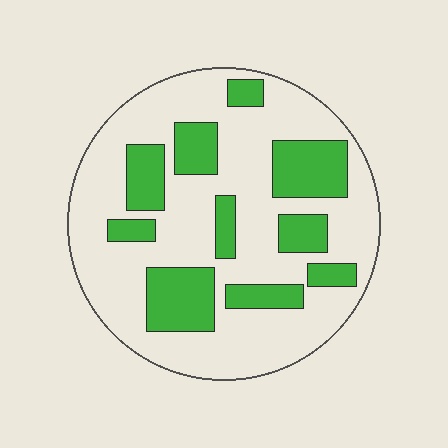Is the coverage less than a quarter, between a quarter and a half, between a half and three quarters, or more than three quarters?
Between a quarter and a half.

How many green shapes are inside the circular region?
10.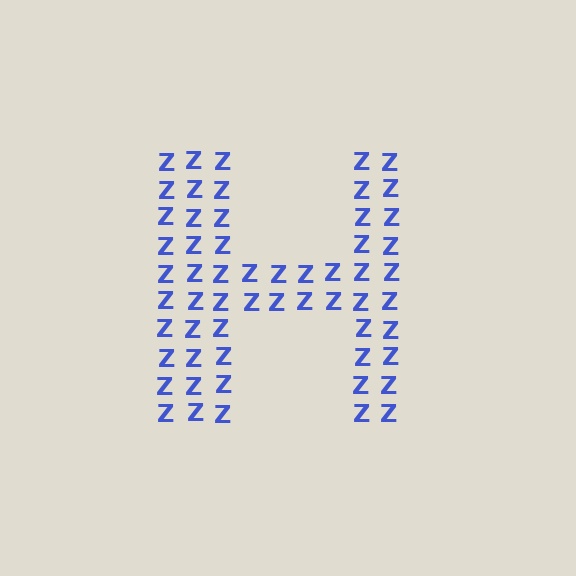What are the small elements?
The small elements are letter Z's.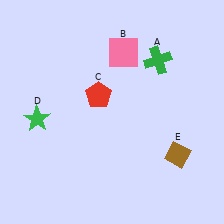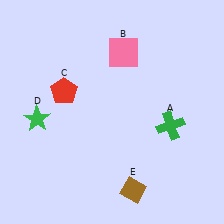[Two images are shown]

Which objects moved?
The objects that moved are: the green cross (A), the red pentagon (C), the brown diamond (E).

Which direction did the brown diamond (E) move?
The brown diamond (E) moved left.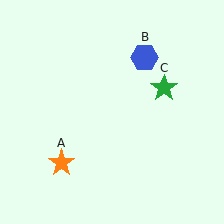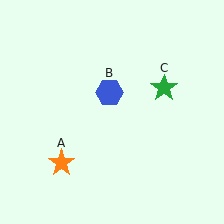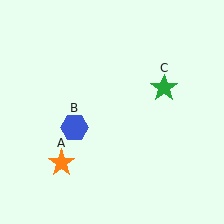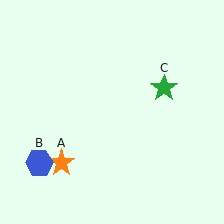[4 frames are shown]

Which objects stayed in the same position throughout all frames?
Orange star (object A) and green star (object C) remained stationary.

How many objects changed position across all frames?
1 object changed position: blue hexagon (object B).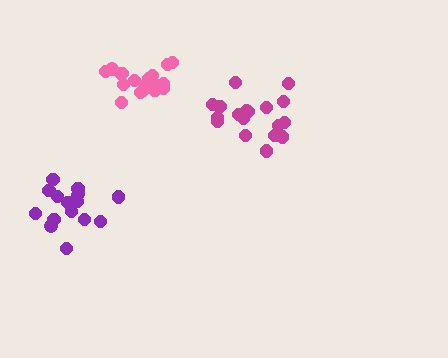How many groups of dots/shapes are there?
There are 3 groups.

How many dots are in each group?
Group 1: 18 dots, Group 2: 16 dots, Group 3: 18 dots (52 total).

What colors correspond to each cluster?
The clusters are colored: magenta, purple, pink.